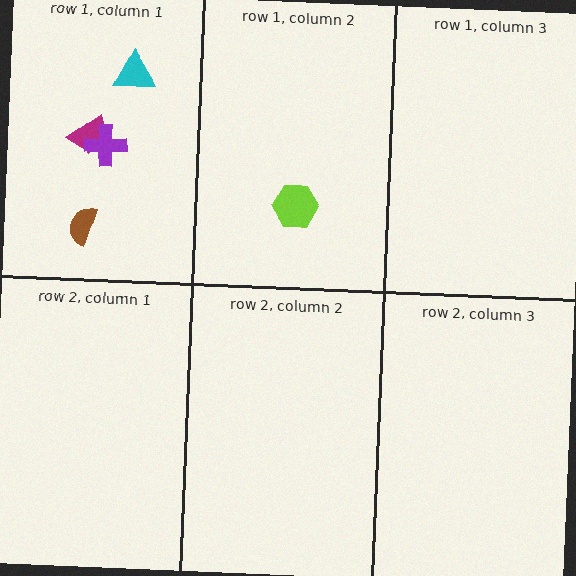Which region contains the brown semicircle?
The row 1, column 1 region.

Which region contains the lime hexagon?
The row 1, column 2 region.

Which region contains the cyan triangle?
The row 1, column 1 region.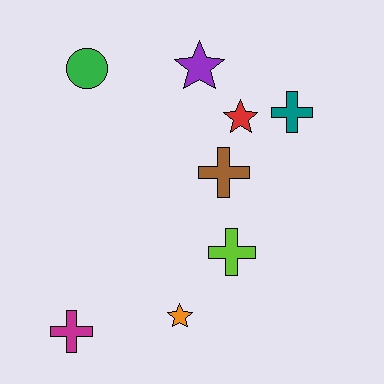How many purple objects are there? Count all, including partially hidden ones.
There is 1 purple object.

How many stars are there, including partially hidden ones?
There are 3 stars.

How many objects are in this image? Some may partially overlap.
There are 8 objects.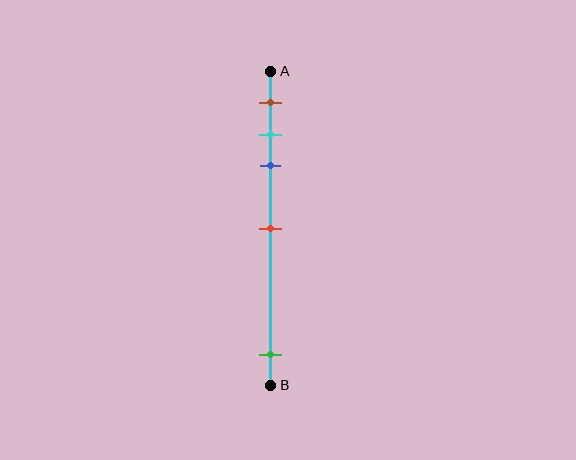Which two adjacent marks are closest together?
The cyan and blue marks are the closest adjacent pair.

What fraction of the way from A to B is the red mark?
The red mark is approximately 50% (0.5) of the way from A to B.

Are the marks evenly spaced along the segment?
No, the marks are not evenly spaced.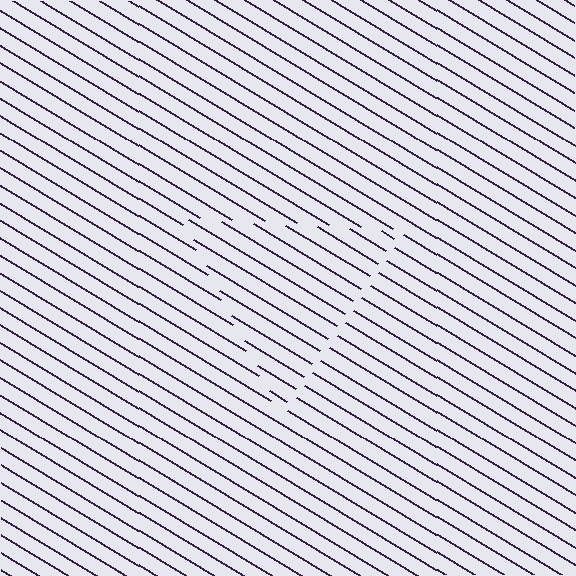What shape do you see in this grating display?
An illusory triangle. The interior of the shape contains the same grating, shifted by half a period — the contour is defined by the phase discontinuity where line-ends from the inner and outer gratings abut.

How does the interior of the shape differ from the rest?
The interior of the shape contains the same grating, shifted by half a period — the contour is defined by the phase discontinuity where line-ends from the inner and outer gratings abut.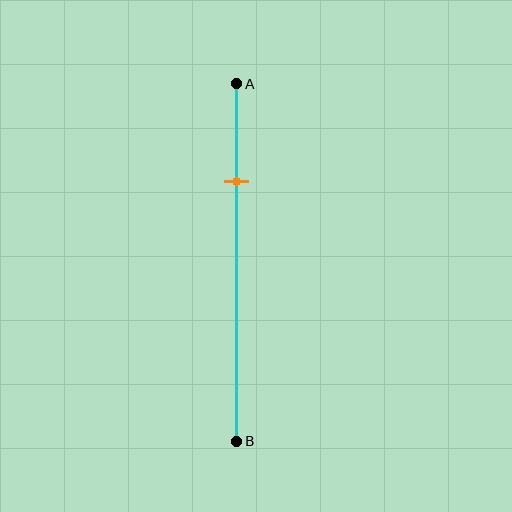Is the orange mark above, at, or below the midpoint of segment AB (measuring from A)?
The orange mark is above the midpoint of segment AB.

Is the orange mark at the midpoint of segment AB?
No, the mark is at about 25% from A, not at the 50% midpoint.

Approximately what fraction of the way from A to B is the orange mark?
The orange mark is approximately 25% of the way from A to B.